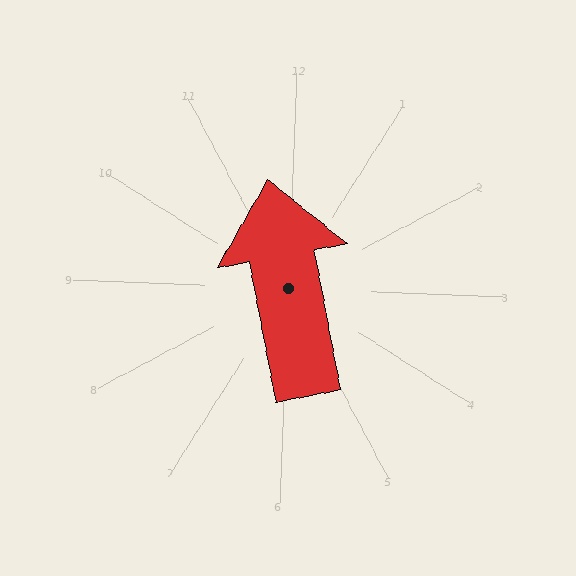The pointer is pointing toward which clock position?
Roughly 12 o'clock.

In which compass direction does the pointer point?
North.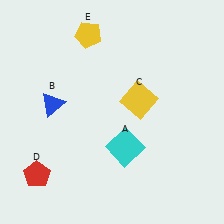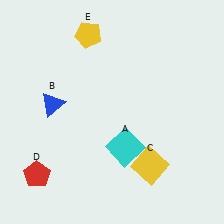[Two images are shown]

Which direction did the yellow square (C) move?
The yellow square (C) moved down.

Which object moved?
The yellow square (C) moved down.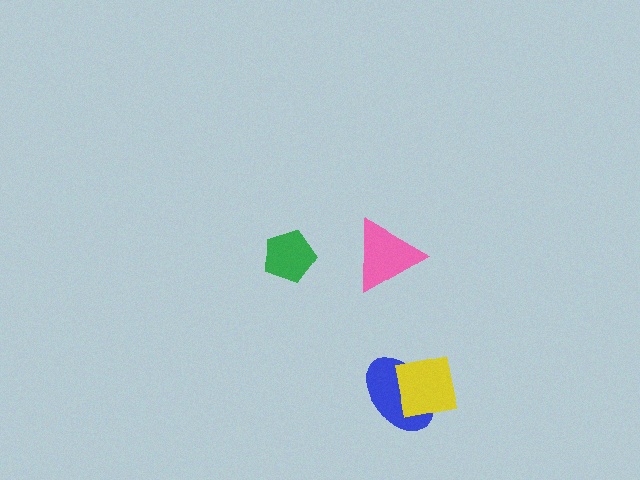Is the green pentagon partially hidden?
No, no other shape covers it.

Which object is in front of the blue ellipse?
The yellow square is in front of the blue ellipse.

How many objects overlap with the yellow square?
1 object overlaps with the yellow square.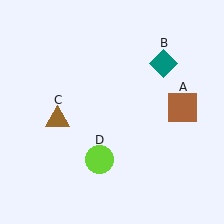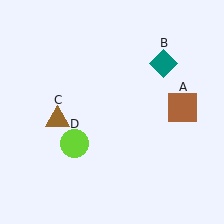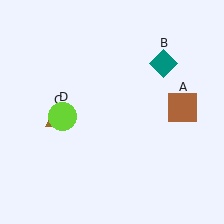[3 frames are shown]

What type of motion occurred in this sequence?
The lime circle (object D) rotated clockwise around the center of the scene.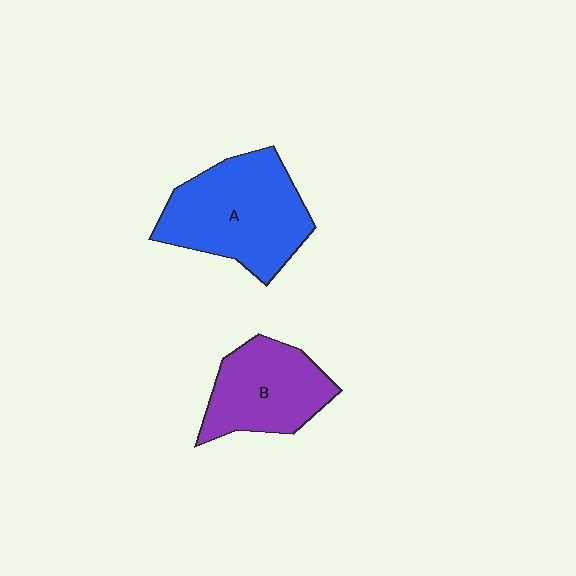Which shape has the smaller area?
Shape B (purple).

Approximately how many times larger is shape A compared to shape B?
Approximately 1.4 times.